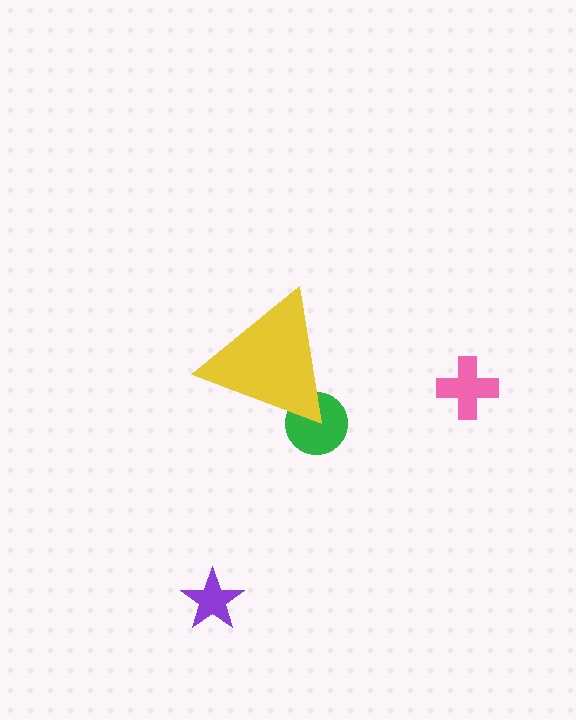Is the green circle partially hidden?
Yes, the green circle is partially hidden behind the yellow triangle.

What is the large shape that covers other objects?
A yellow triangle.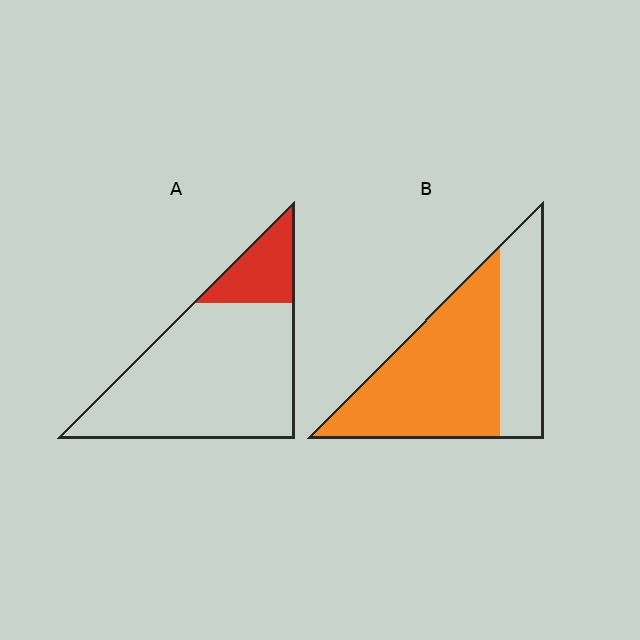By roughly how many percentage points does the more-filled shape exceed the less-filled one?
By roughly 50 percentage points (B over A).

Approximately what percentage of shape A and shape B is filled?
A is approximately 20% and B is approximately 65%.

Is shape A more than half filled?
No.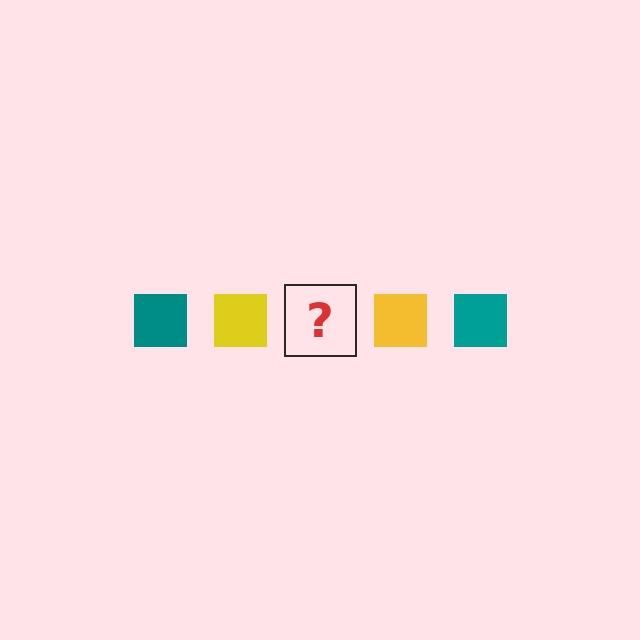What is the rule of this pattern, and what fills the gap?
The rule is that the pattern cycles through teal, yellow squares. The gap should be filled with a teal square.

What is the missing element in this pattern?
The missing element is a teal square.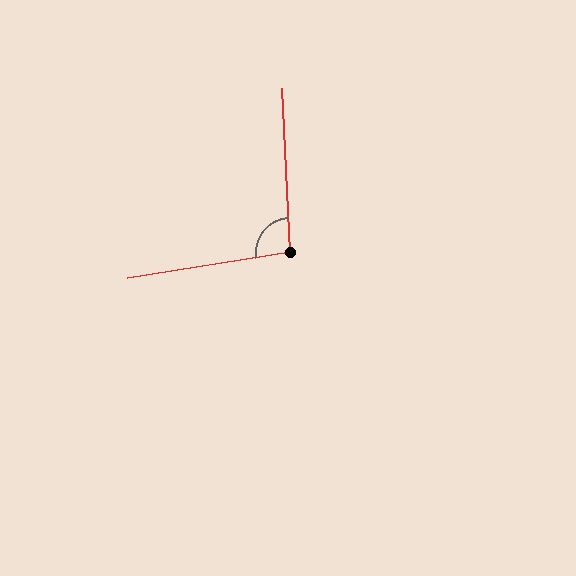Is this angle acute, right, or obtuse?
It is obtuse.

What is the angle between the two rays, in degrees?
Approximately 96 degrees.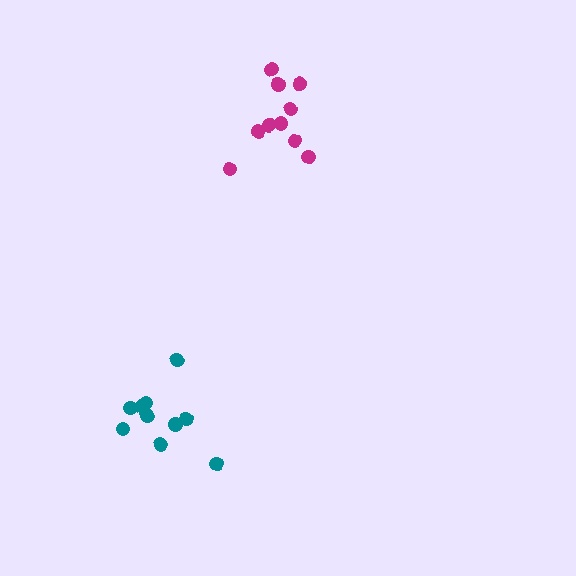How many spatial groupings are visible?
There are 2 spatial groupings.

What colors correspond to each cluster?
The clusters are colored: magenta, teal.